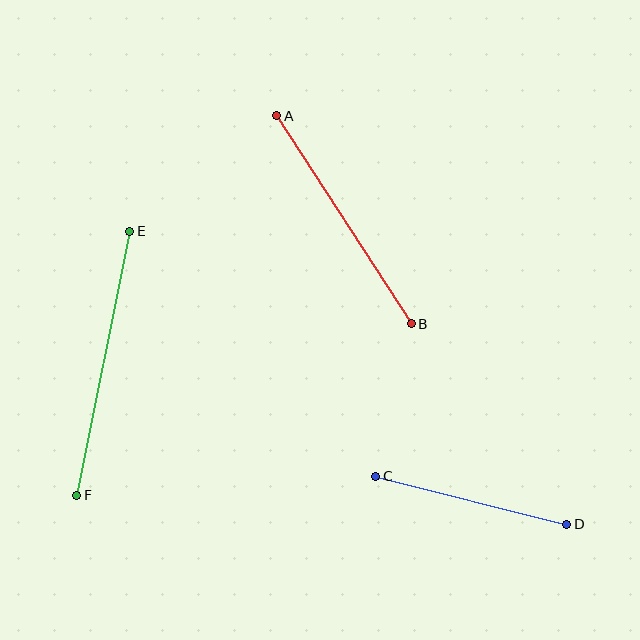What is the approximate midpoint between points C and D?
The midpoint is at approximately (471, 500) pixels.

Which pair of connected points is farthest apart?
Points E and F are farthest apart.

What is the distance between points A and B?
The distance is approximately 248 pixels.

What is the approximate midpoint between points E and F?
The midpoint is at approximately (103, 363) pixels.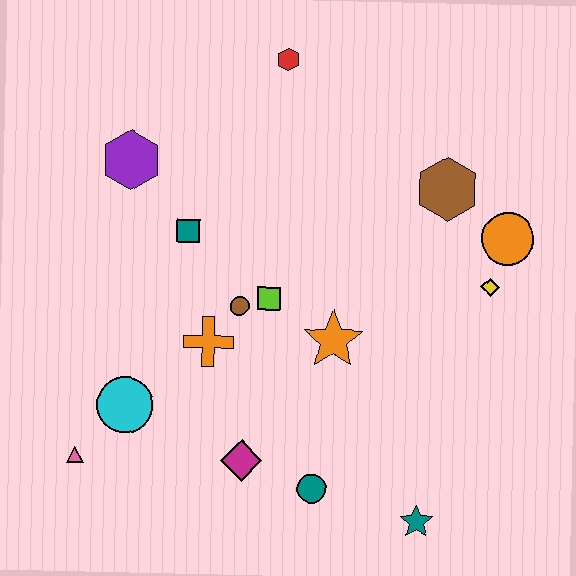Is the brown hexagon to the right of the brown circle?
Yes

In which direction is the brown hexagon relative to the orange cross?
The brown hexagon is to the right of the orange cross.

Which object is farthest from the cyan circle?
The orange circle is farthest from the cyan circle.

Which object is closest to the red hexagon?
The purple hexagon is closest to the red hexagon.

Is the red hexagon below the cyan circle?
No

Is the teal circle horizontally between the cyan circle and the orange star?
Yes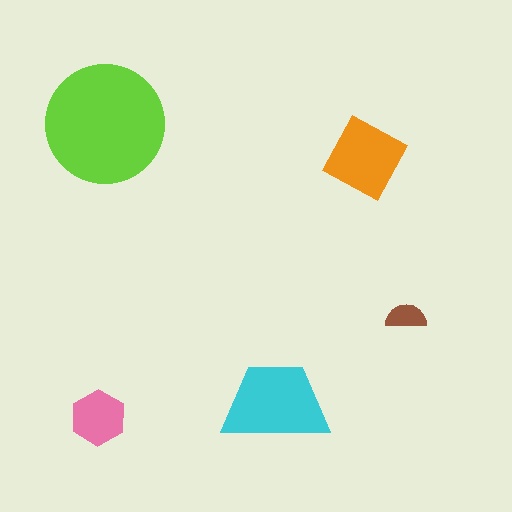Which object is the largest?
The lime circle.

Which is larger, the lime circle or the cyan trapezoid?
The lime circle.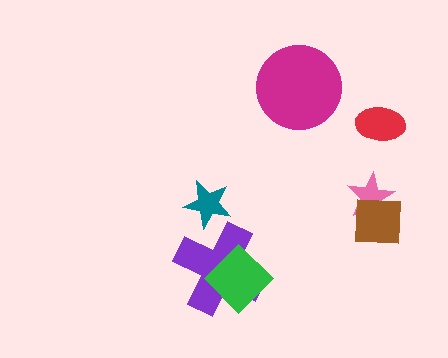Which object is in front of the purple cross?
The green diamond is in front of the purple cross.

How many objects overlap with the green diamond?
1 object overlaps with the green diamond.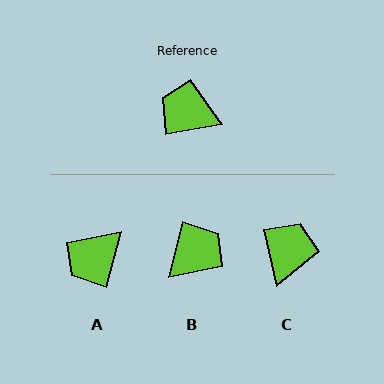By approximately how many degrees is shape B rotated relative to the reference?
Approximately 114 degrees clockwise.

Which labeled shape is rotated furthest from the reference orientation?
B, about 114 degrees away.